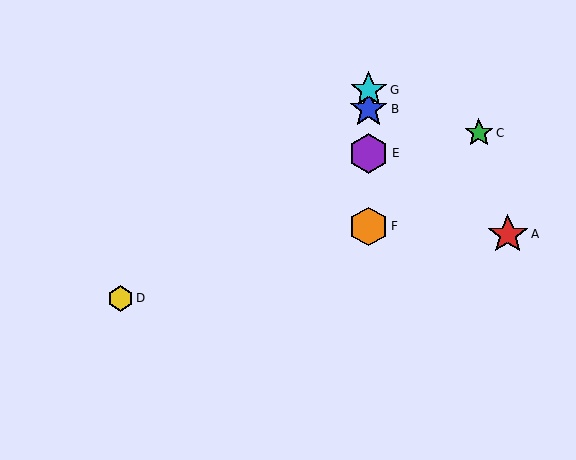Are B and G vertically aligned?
Yes, both are at x≈369.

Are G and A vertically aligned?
No, G is at x≈369 and A is at x≈508.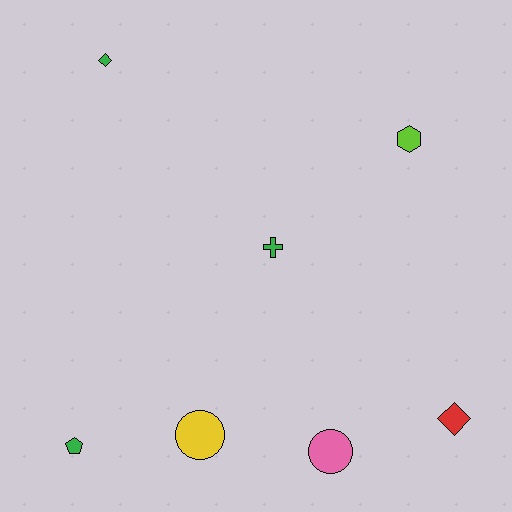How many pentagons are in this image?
There is 1 pentagon.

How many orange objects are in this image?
There are no orange objects.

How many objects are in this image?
There are 7 objects.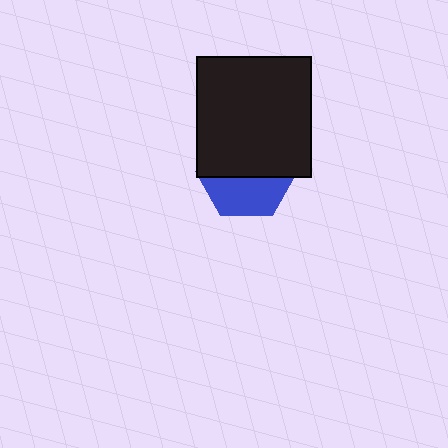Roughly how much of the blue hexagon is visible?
A small part of it is visible (roughly 41%).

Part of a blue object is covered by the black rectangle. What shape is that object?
It is a hexagon.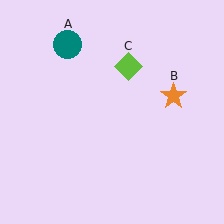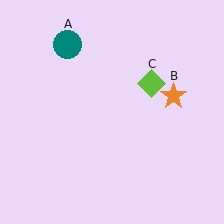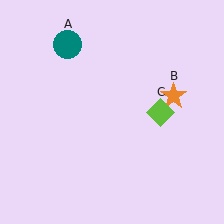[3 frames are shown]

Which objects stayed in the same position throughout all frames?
Teal circle (object A) and orange star (object B) remained stationary.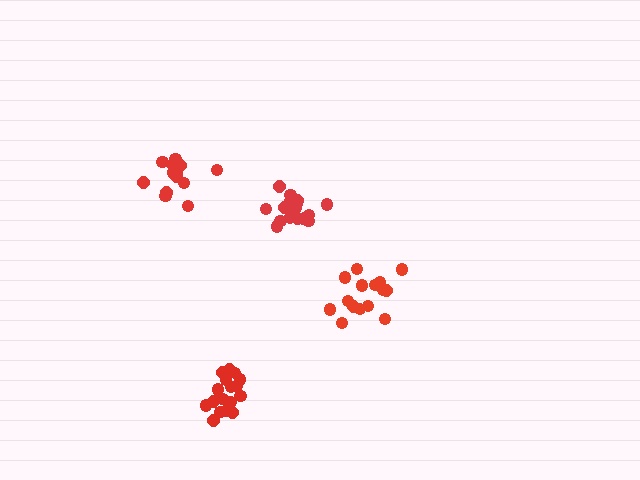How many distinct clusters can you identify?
There are 4 distinct clusters.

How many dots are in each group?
Group 1: 13 dots, Group 2: 15 dots, Group 3: 18 dots, Group 4: 18 dots (64 total).